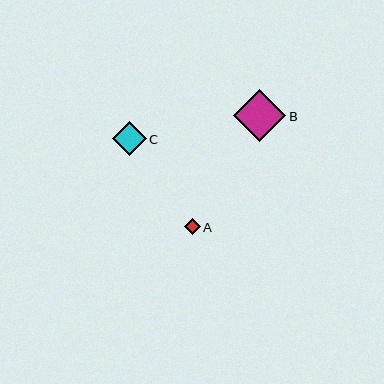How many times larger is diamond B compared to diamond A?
Diamond B is approximately 3.3 times the size of diamond A.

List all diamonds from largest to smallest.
From largest to smallest: B, C, A.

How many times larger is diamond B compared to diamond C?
Diamond B is approximately 1.5 times the size of diamond C.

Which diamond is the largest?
Diamond B is the largest with a size of approximately 52 pixels.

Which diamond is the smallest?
Diamond A is the smallest with a size of approximately 16 pixels.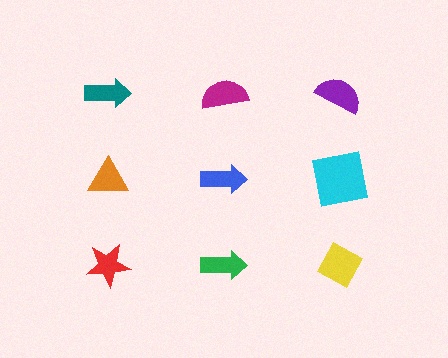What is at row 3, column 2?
A green arrow.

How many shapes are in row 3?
3 shapes.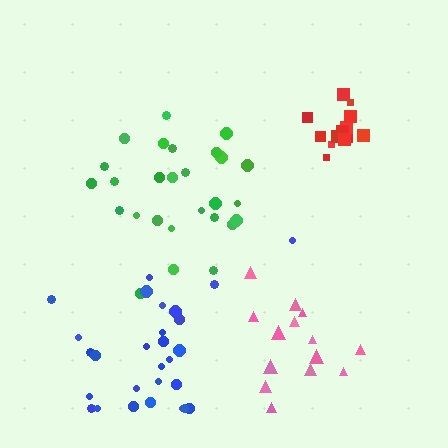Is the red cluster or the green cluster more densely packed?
Red.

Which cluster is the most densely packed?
Red.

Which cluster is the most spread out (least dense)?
Green.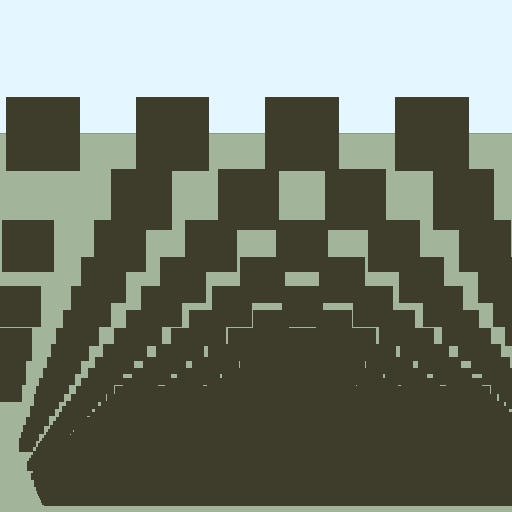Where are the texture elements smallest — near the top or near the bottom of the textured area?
Near the bottom.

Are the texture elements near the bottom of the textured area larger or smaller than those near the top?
Smaller. The gradient is inverted — elements near the bottom are smaller and denser.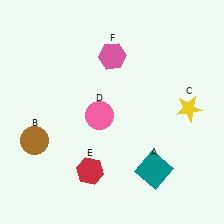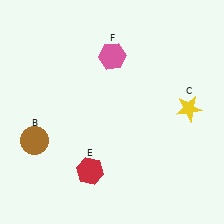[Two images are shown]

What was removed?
The pink circle (D), the teal square (A) were removed in Image 2.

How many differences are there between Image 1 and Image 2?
There are 2 differences between the two images.